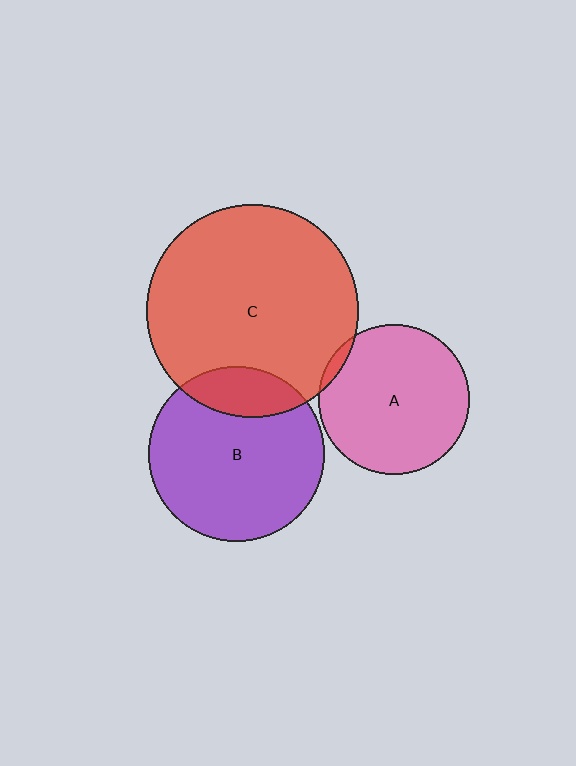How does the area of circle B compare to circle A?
Approximately 1.4 times.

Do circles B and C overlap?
Yes.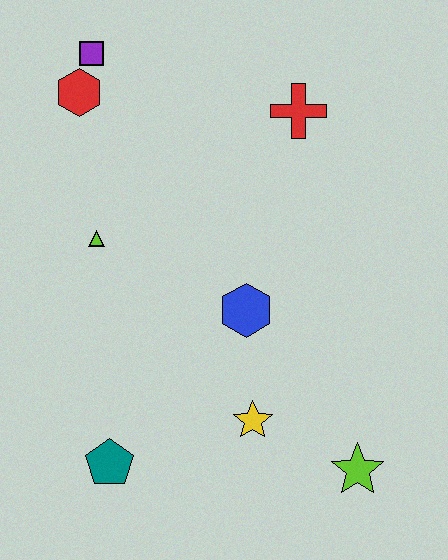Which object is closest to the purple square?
The red hexagon is closest to the purple square.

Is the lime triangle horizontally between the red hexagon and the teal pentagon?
Yes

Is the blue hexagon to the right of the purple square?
Yes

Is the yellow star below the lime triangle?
Yes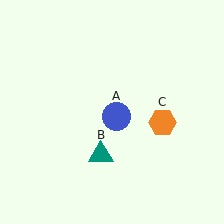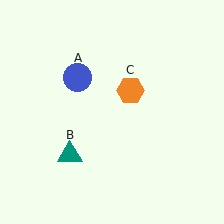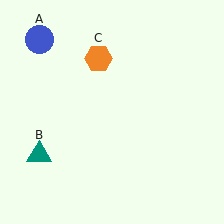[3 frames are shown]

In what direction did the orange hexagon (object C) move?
The orange hexagon (object C) moved up and to the left.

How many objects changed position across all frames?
3 objects changed position: blue circle (object A), teal triangle (object B), orange hexagon (object C).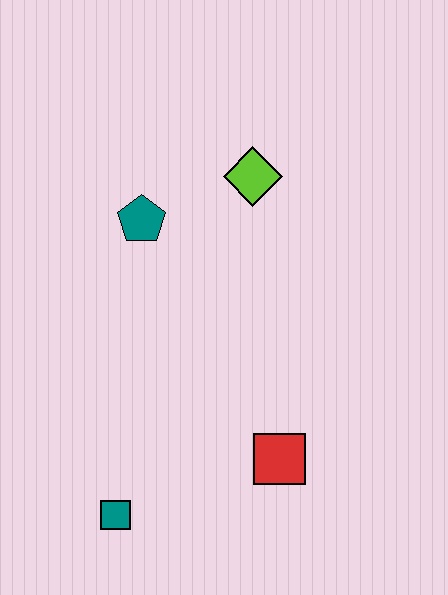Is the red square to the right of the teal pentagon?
Yes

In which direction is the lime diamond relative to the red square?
The lime diamond is above the red square.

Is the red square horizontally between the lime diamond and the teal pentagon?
No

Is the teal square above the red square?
No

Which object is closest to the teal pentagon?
The lime diamond is closest to the teal pentagon.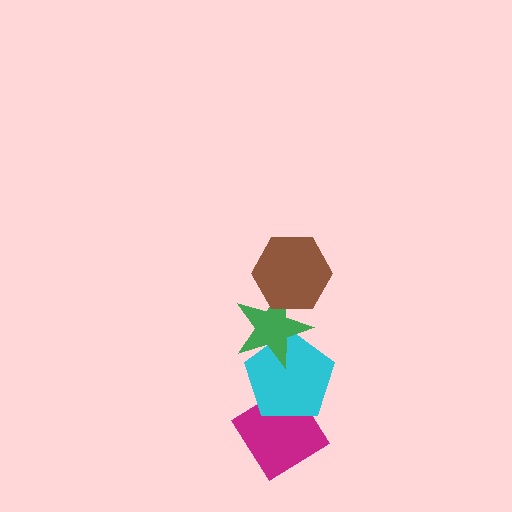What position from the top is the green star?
The green star is 2nd from the top.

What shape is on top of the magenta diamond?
The cyan pentagon is on top of the magenta diamond.